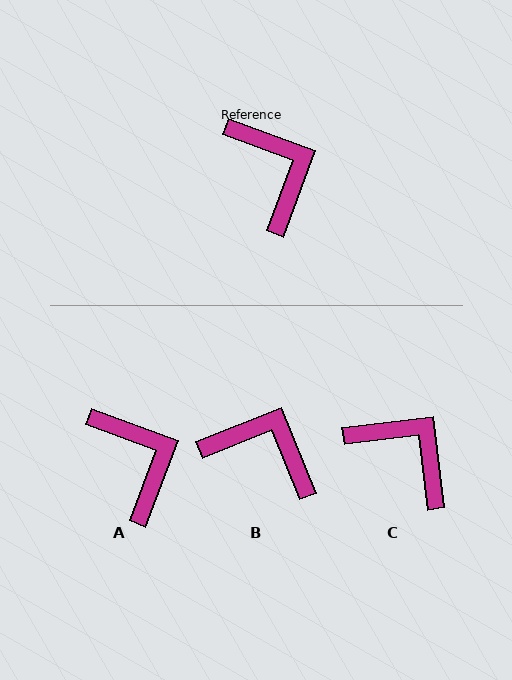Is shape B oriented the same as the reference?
No, it is off by about 42 degrees.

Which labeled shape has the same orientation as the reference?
A.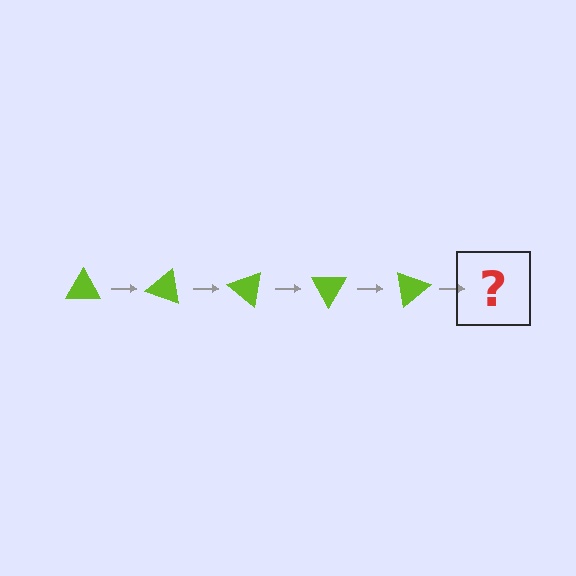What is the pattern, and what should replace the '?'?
The pattern is that the triangle rotates 20 degrees each step. The '?' should be a lime triangle rotated 100 degrees.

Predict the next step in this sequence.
The next step is a lime triangle rotated 100 degrees.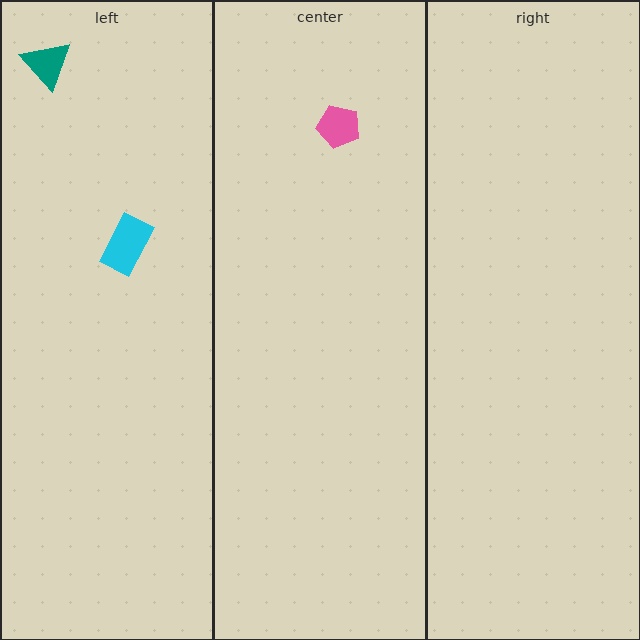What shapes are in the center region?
The pink pentagon.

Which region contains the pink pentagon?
The center region.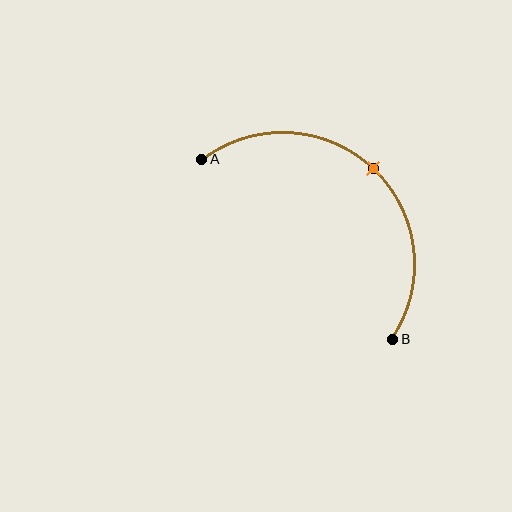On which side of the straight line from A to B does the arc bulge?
The arc bulges above and to the right of the straight line connecting A and B.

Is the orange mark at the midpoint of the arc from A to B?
Yes. The orange mark lies on the arc at equal arc-length from both A and B — it is the arc midpoint.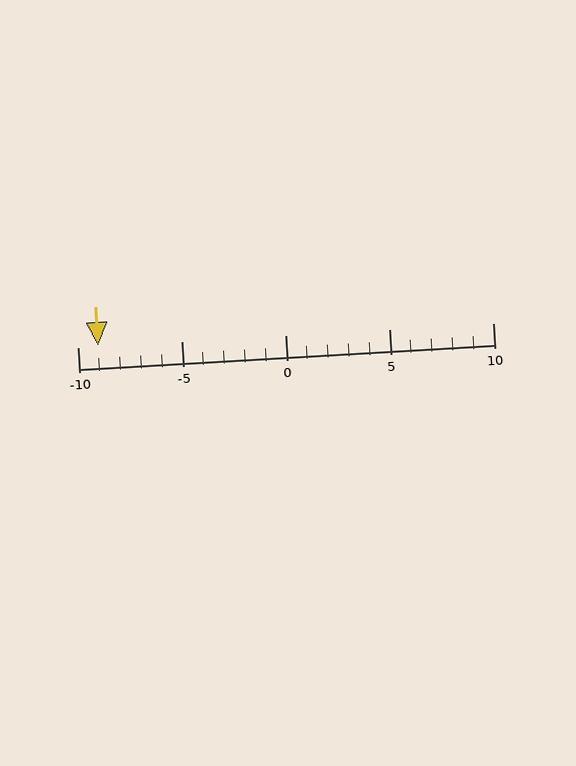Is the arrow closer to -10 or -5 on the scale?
The arrow is closer to -10.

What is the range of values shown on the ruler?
The ruler shows values from -10 to 10.